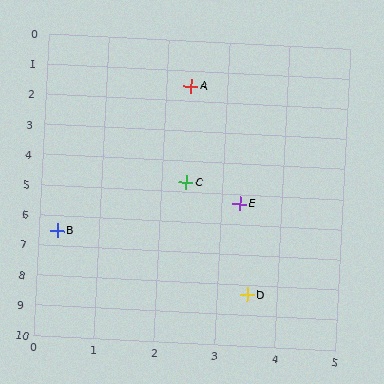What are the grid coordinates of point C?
Point C is at approximately (2.4, 4.7).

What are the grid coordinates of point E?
Point E is at approximately (3.3, 5.3).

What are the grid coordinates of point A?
Point A is at approximately (2.4, 1.5).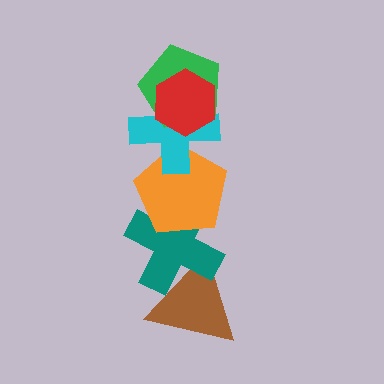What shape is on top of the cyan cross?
The green pentagon is on top of the cyan cross.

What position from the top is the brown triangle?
The brown triangle is 6th from the top.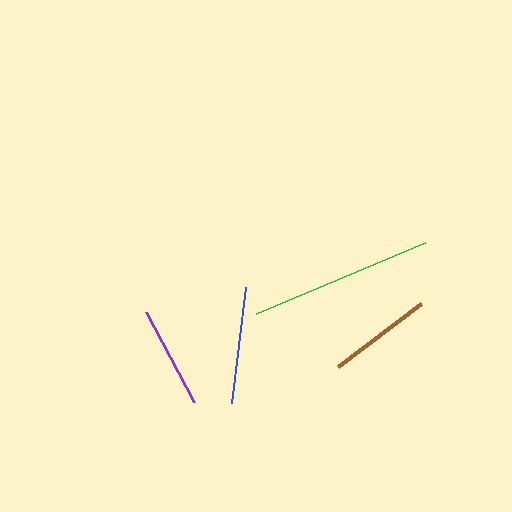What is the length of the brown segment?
The brown segment is approximately 104 pixels long.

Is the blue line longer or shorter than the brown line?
The blue line is longer than the brown line.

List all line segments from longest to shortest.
From longest to shortest: green, blue, brown, purple.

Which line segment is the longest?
The green line is the longest at approximately 184 pixels.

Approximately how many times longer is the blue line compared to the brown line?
The blue line is approximately 1.1 times the length of the brown line.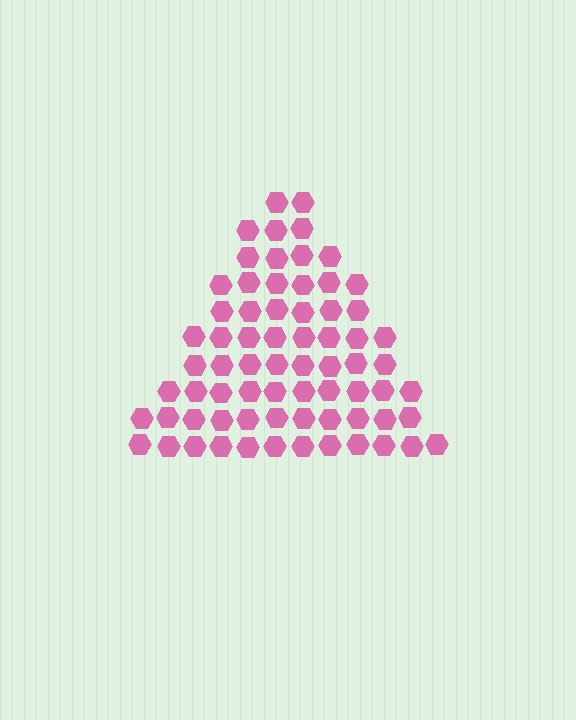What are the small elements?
The small elements are hexagons.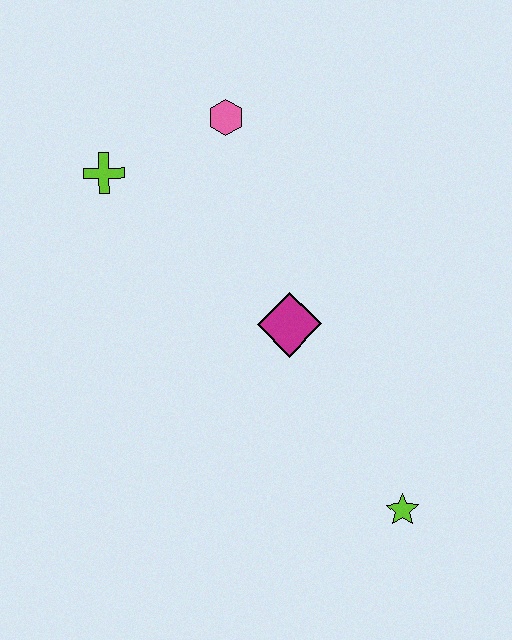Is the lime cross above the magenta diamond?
Yes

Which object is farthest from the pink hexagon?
The lime star is farthest from the pink hexagon.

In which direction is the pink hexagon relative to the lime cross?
The pink hexagon is to the right of the lime cross.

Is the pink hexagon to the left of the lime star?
Yes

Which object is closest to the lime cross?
The pink hexagon is closest to the lime cross.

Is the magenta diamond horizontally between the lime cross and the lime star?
Yes